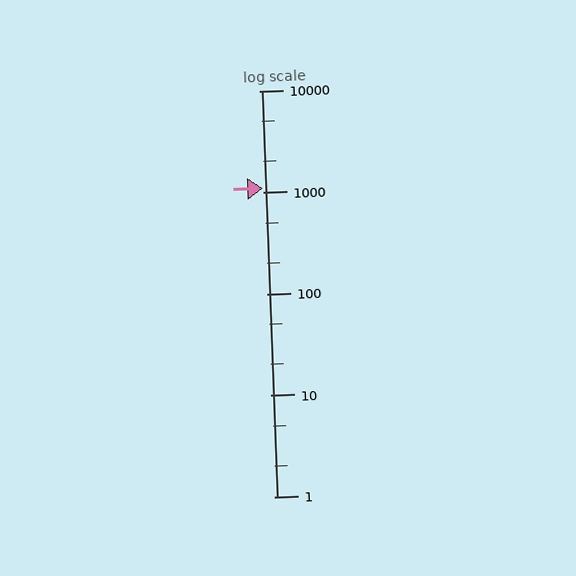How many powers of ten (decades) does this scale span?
The scale spans 4 decades, from 1 to 10000.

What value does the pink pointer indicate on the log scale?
The pointer indicates approximately 1100.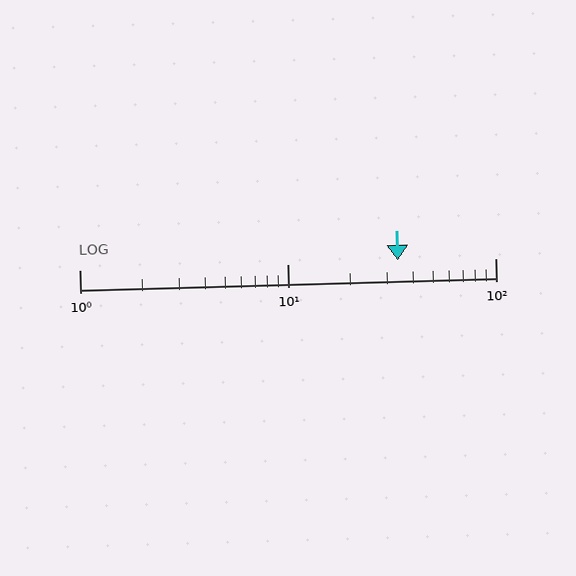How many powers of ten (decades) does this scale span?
The scale spans 2 decades, from 1 to 100.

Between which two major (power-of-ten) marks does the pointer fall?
The pointer is between 10 and 100.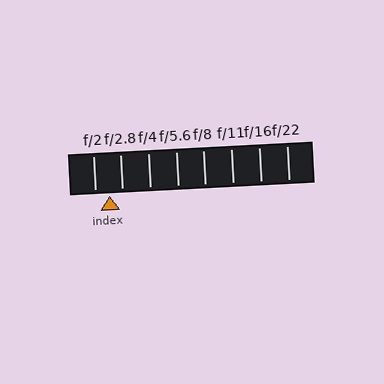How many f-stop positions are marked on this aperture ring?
There are 8 f-stop positions marked.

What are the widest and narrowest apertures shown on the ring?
The widest aperture shown is f/2 and the narrowest is f/22.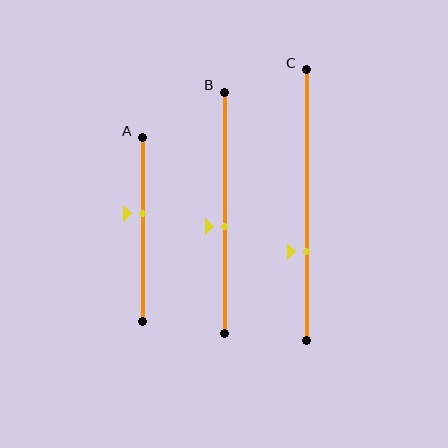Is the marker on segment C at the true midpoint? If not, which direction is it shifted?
No, the marker on segment C is shifted downward by about 17% of the segment length.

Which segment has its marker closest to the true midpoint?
Segment B has its marker closest to the true midpoint.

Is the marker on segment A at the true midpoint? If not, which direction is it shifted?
No, the marker on segment A is shifted upward by about 9% of the segment length.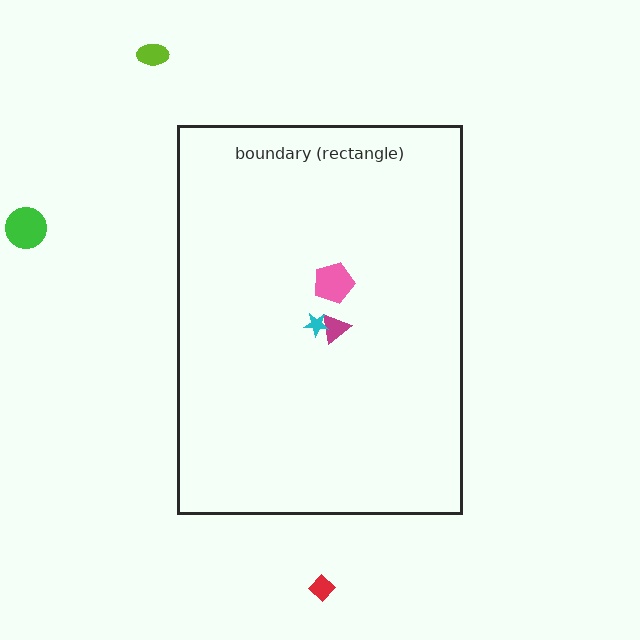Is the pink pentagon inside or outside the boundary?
Inside.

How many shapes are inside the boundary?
3 inside, 3 outside.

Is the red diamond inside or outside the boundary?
Outside.